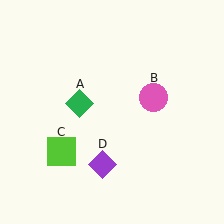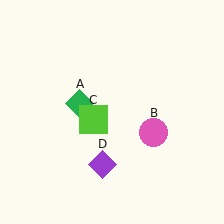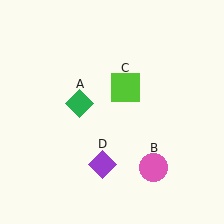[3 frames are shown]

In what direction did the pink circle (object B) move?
The pink circle (object B) moved down.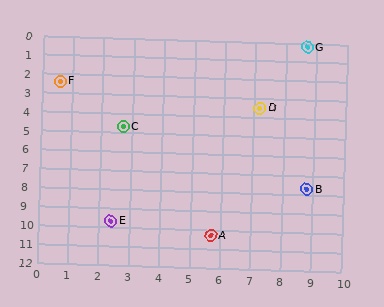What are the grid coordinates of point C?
Point C is at approximately (2.7, 4.7).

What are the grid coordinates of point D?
Point D is at approximately (7.2, 3.5).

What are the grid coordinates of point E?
Point E is at approximately (2.4, 9.7).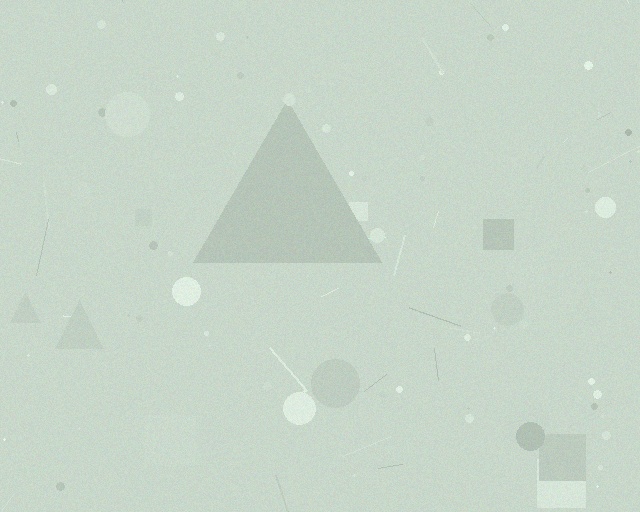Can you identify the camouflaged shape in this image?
The camouflaged shape is a triangle.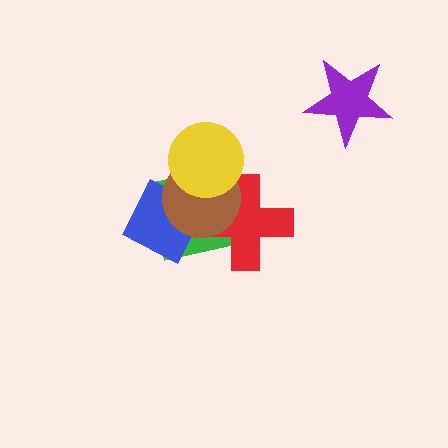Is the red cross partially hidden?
Yes, it is partially covered by another shape.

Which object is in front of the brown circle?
The yellow circle is in front of the brown circle.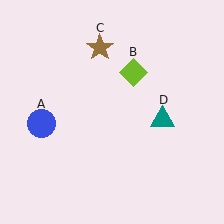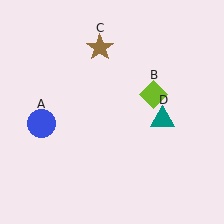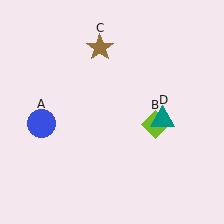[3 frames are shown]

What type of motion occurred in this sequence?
The lime diamond (object B) rotated clockwise around the center of the scene.